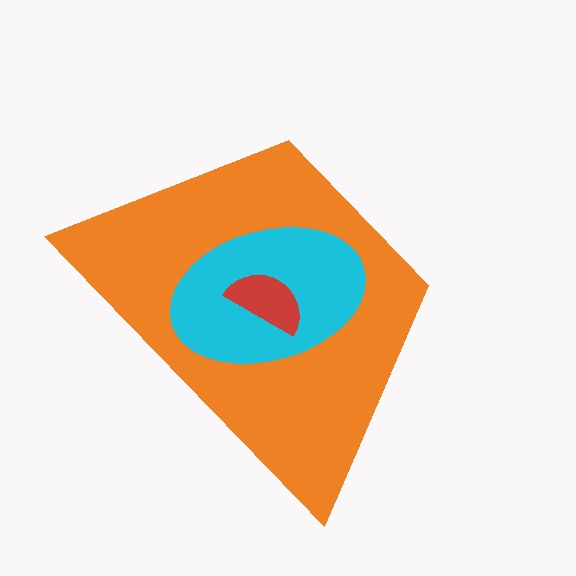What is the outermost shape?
The orange trapezoid.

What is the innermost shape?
The red semicircle.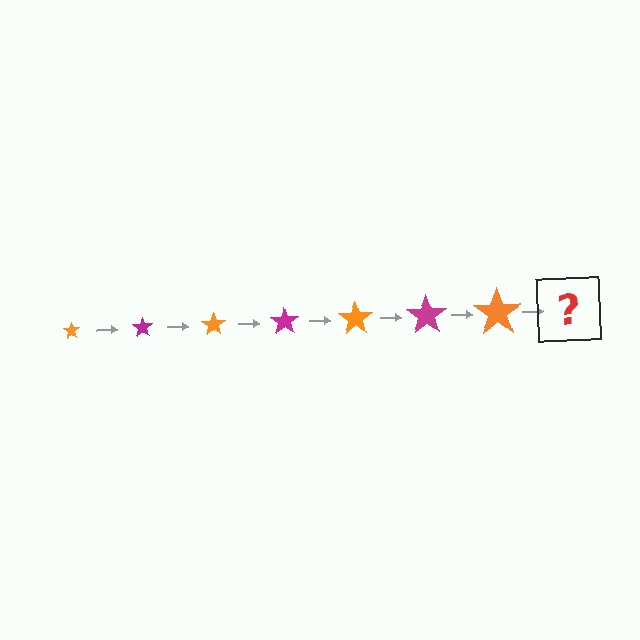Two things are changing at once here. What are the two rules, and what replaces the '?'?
The two rules are that the star grows larger each step and the color cycles through orange and magenta. The '?' should be a magenta star, larger than the previous one.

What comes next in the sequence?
The next element should be a magenta star, larger than the previous one.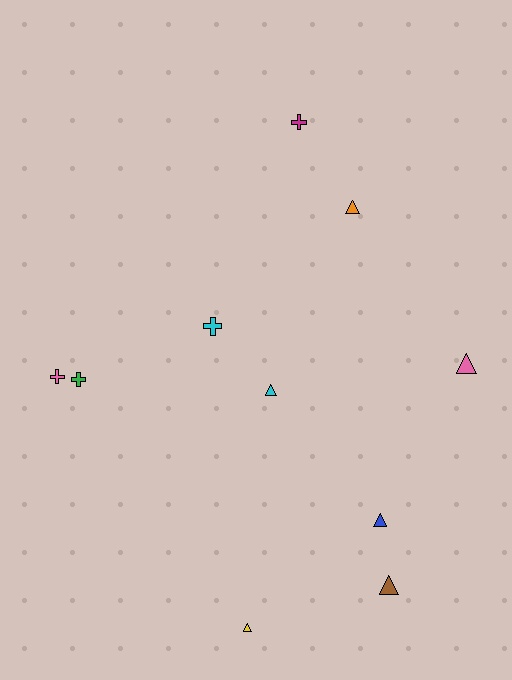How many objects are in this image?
There are 10 objects.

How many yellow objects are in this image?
There is 1 yellow object.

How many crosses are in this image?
There are 4 crosses.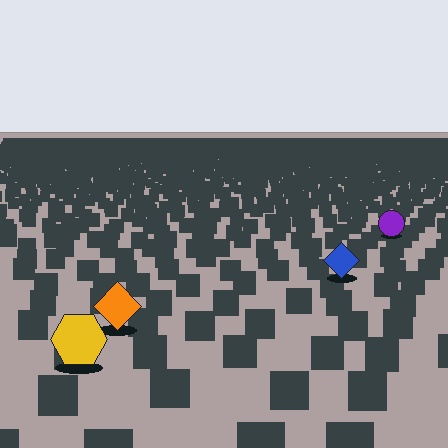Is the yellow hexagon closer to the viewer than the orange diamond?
Yes. The yellow hexagon is closer — you can tell from the texture gradient: the ground texture is coarser near it.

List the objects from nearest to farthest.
From nearest to farthest: the yellow hexagon, the orange diamond, the blue diamond, the purple circle.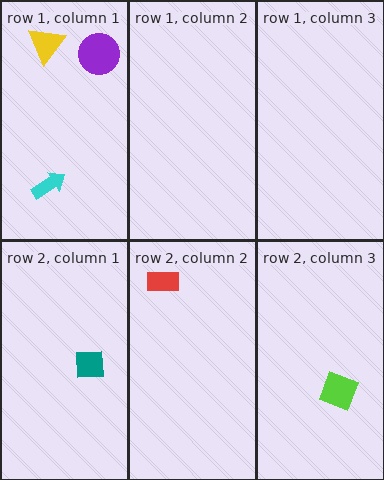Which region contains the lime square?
The row 2, column 3 region.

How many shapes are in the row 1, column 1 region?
3.